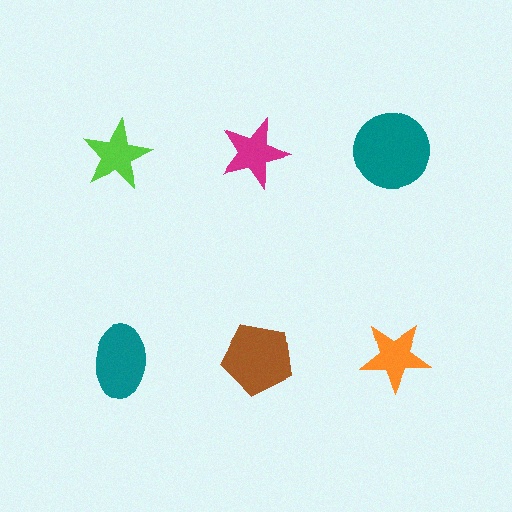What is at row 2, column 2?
A brown pentagon.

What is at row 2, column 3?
An orange star.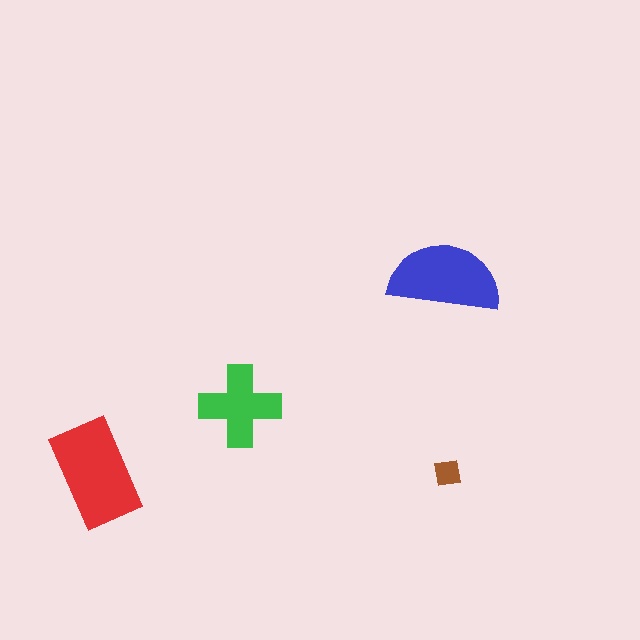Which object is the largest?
The red rectangle.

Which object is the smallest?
The brown square.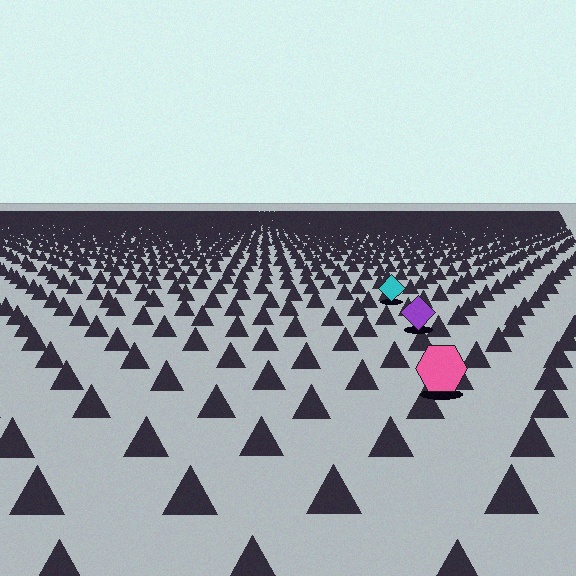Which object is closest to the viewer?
The pink hexagon is closest. The texture marks near it are larger and more spread out.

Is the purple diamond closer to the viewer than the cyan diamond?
Yes. The purple diamond is closer — you can tell from the texture gradient: the ground texture is coarser near it.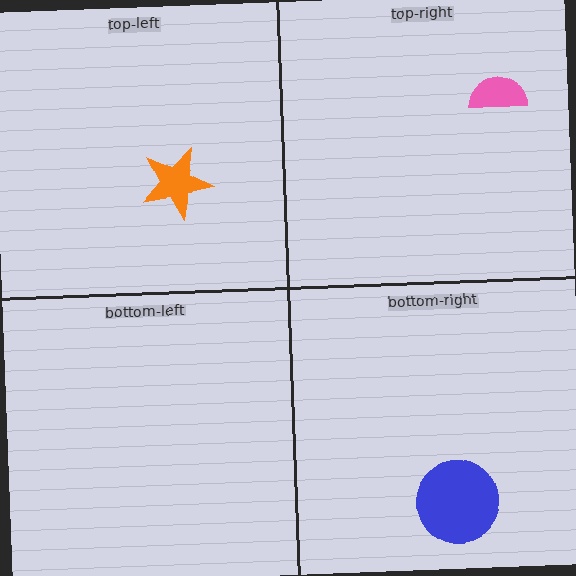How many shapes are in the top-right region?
1.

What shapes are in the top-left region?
The orange star.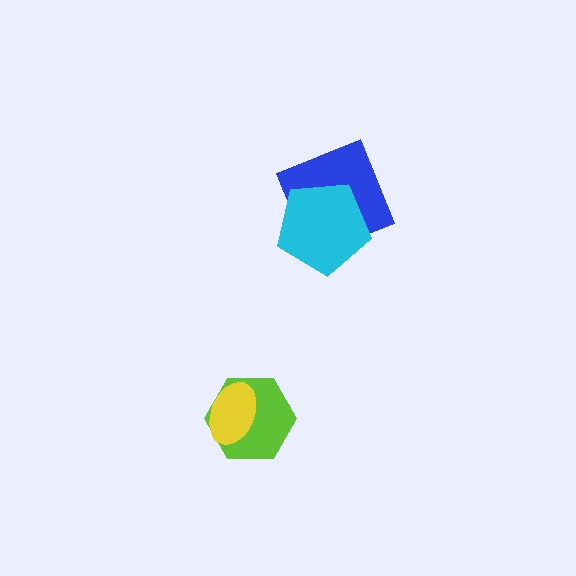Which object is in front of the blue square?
The cyan pentagon is in front of the blue square.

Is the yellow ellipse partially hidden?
No, no other shape covers it.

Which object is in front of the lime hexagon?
The yellow ellipse is in front of the lime hexagon.